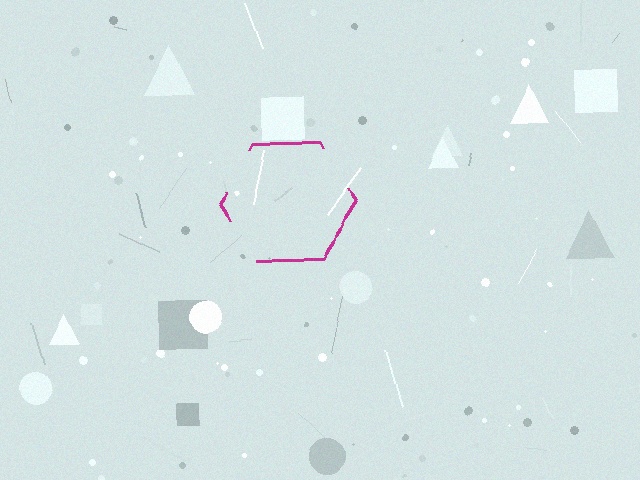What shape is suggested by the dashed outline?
The dashed outline suggests a hexagon.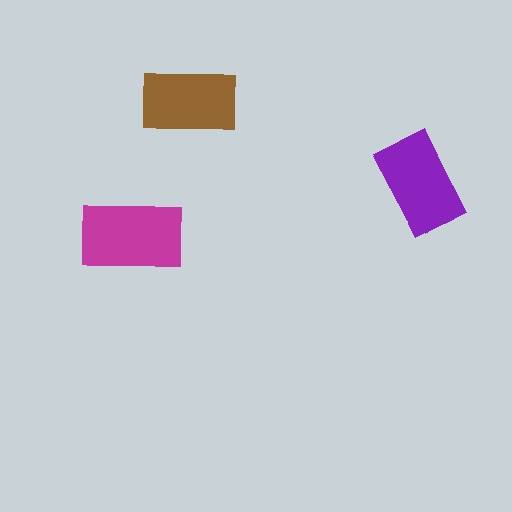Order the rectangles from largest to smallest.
the magenta one, the purple one, the brown one.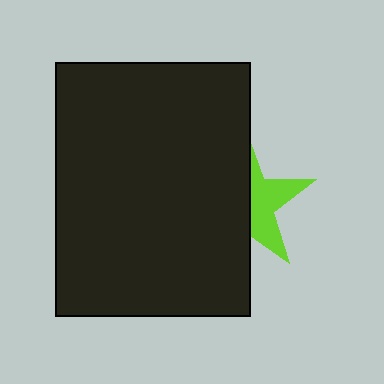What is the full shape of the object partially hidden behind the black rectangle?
The partially hidden object is a lime star.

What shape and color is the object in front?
The object in front is a black rectangle.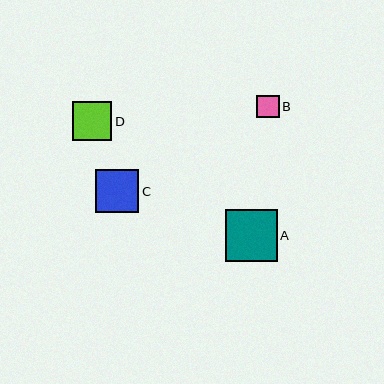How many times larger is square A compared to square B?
Square A is approximately 2.3 times the size of square B.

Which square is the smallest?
Square B is the smallest with a size of approximately 23 pixels.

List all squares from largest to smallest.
From largest to smallest: A, C, D, B.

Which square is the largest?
Square A is the largest with a size of approximately 52 pixels.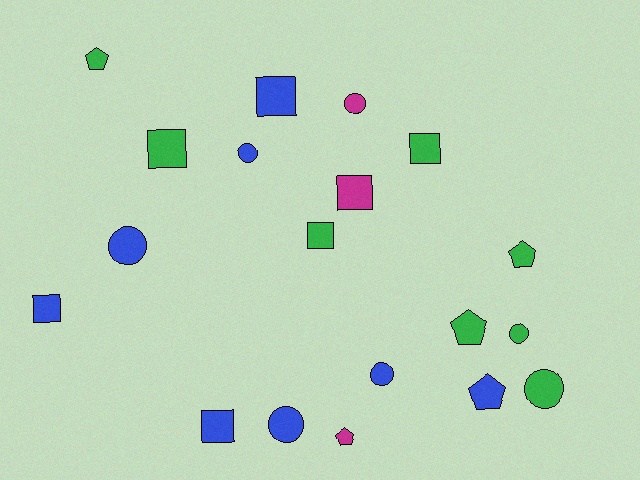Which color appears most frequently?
Blue, with 8 objects.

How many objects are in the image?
There are 19 objects.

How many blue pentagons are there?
There is 1 blue pentagon.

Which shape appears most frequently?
Circle, with 7 objects.